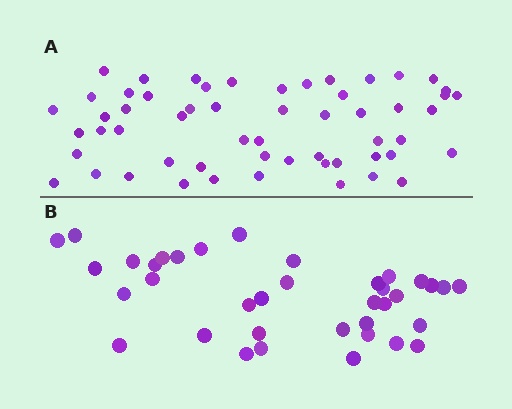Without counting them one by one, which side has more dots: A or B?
Region A (the top region) has more dots.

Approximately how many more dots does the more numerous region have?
Region A has approximately 20 more dots than region B.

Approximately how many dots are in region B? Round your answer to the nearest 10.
About 40 dots. (The exact count is 37, which rounds to 40.)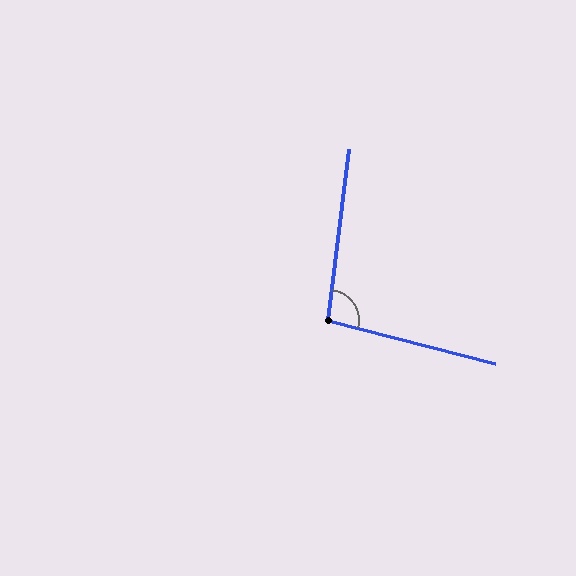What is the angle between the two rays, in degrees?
Approximately 98 degrees.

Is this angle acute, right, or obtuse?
It is obtuse.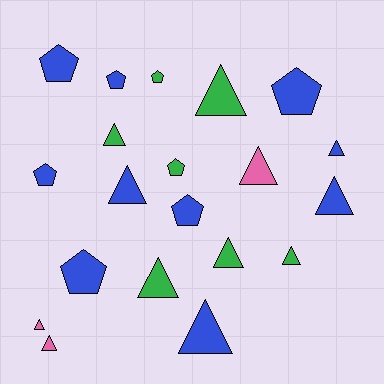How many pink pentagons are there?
There are no pink pentagons.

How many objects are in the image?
There are 20 objects.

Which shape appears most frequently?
Triangle, with 12 objects.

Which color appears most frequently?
Blue, with 10 objects.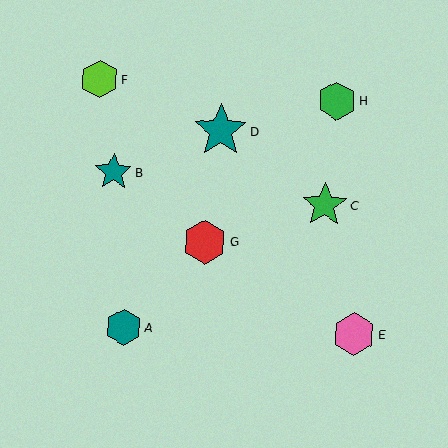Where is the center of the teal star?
The center of the teal star is at (221, 130).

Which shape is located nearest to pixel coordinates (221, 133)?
The teal star (labeled D) at (221, 130) is nearest to that location.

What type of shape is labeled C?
Shape C is a green star.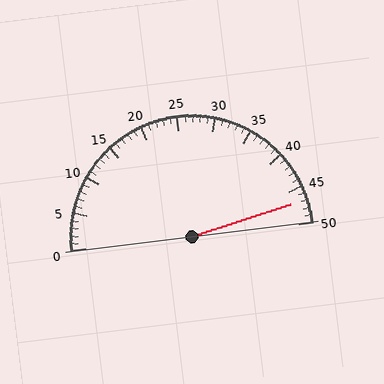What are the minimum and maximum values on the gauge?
The gauge ranges from 0 to 50.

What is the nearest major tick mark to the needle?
The nearest major tick mark is 45.